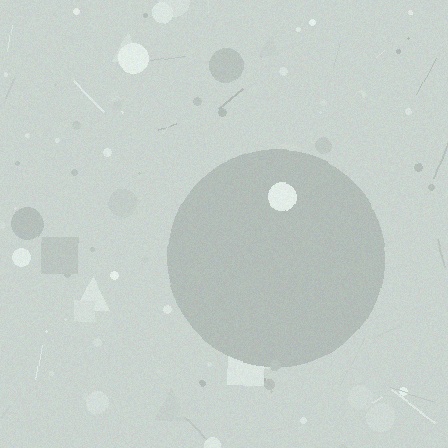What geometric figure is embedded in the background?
A circle is embedded in the background.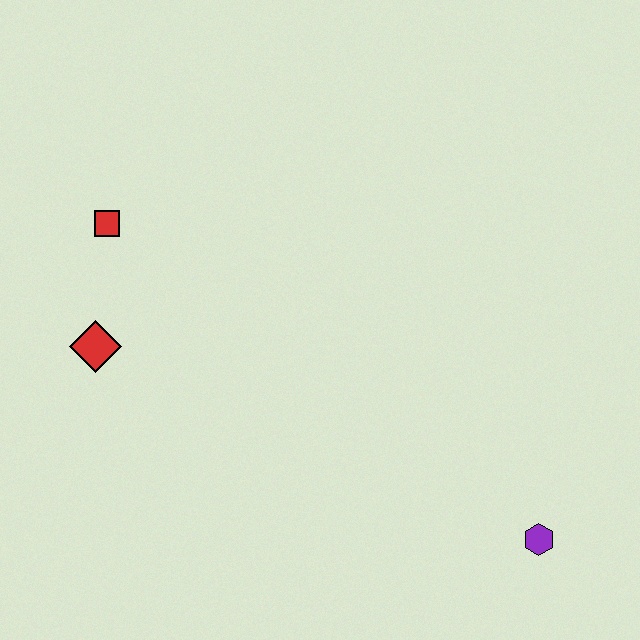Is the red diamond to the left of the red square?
Yes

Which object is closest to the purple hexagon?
The red diamond is closest to the purple hexagon.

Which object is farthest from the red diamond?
The purple hexagon is farthest from the red diamond.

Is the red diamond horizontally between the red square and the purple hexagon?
No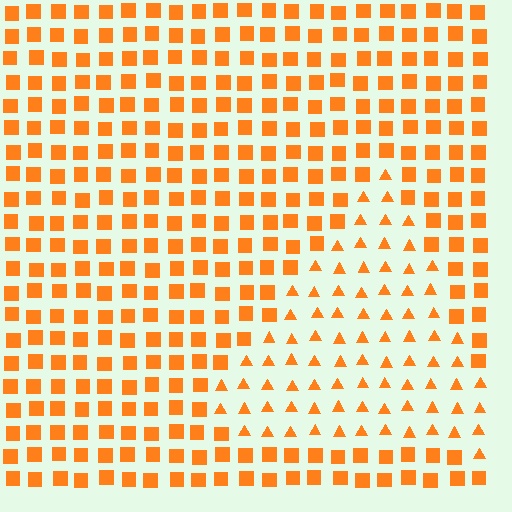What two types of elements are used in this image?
The image uses triangles inside the triangle region and squares outside it.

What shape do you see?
I see a triangle.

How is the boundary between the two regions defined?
The boundary is defined by a change in element shape: triangles inside vs. squares outside. All elements share the same color and spacing.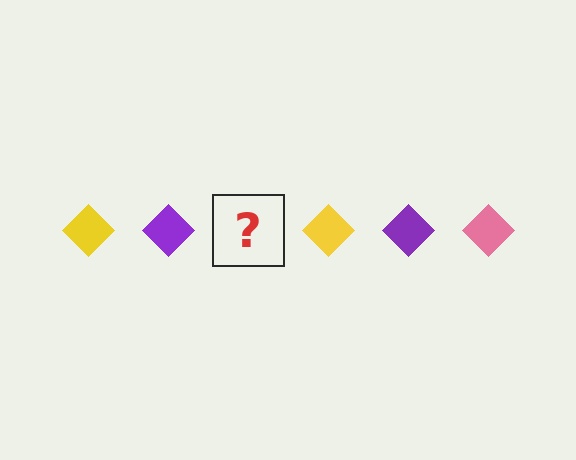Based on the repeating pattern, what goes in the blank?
The blank should be a pink diamond.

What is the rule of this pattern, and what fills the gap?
The rule is that the pattern cycles through yellow, purple, pink diamonds. The gap should be filled with a pink diamond.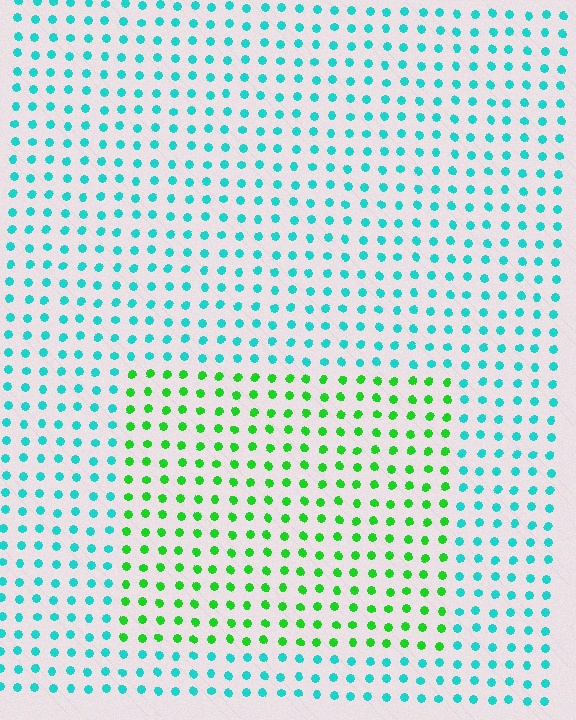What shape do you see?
I see a rectangle.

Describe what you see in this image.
The image is filled with small cyan elements in a uniform arrangement. A rectangle-shaped region is visible where the elements are tinted to a slightly different hue, forming a subtle color boundary.